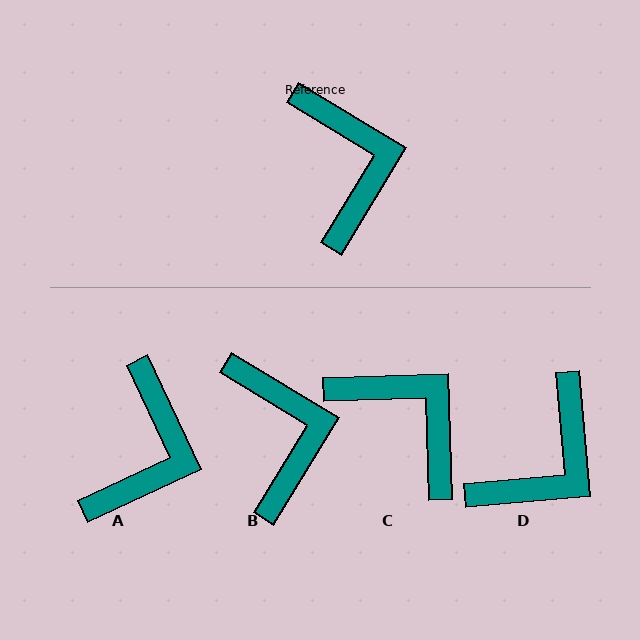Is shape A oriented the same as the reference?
No, it is off by about 34 degrees.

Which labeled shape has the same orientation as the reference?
B.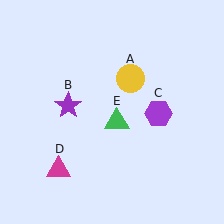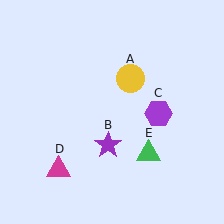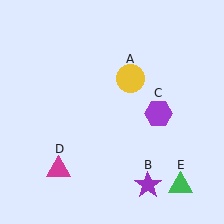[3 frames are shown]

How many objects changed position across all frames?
2 objects changed position: purple star (object B), green triangle (object E).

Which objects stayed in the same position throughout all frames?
Yellow circle (object A) and purple hexagon (object C) and magenta triangle (object D) remained stationary.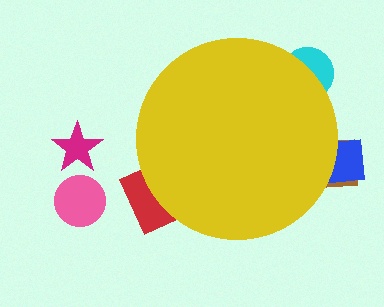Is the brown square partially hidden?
Yes, the brown square is partially hidden behind the yellow circle.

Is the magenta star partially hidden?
No, the magenta star is fully visible.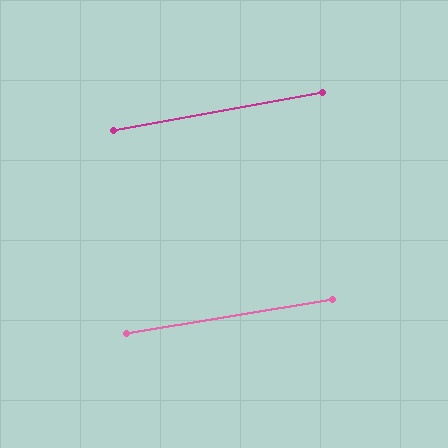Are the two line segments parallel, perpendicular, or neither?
Parallel — their directions differ by only 0.9°.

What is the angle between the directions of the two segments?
Approximately 1 degree.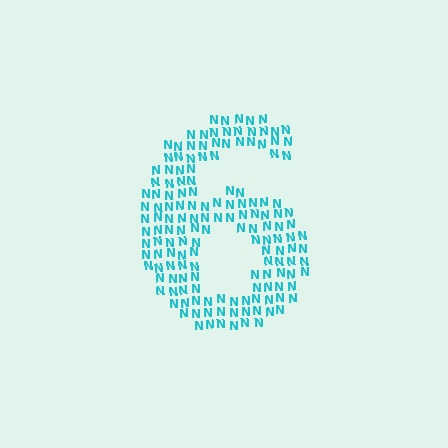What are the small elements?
The small elements are letter N's.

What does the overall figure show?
The overall figure shows the digit 6.